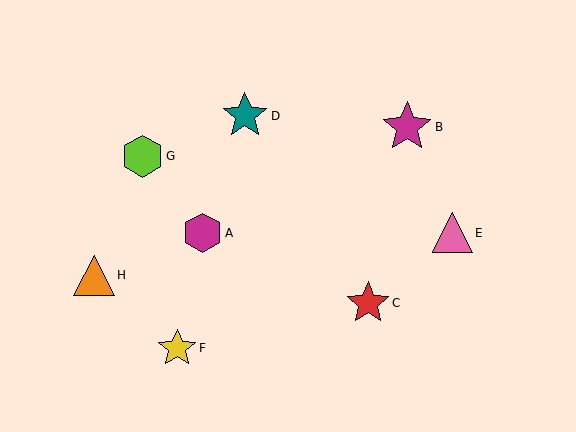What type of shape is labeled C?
Shape C is a red star.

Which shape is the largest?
The magenta star (labeled B) is the largest.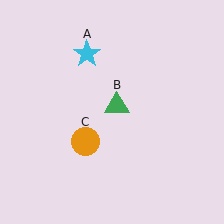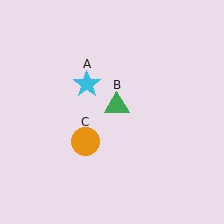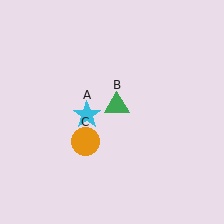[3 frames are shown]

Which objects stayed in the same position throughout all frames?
Green triangle (object B) and orange circle (object C) remained stationary.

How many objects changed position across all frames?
1 object changed position: cyan star (object A).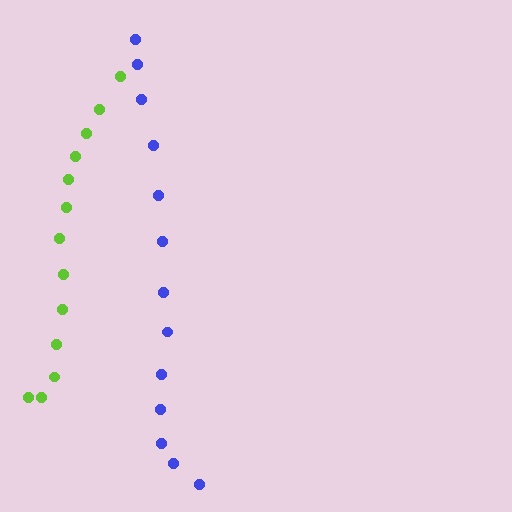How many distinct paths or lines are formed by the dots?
There are 2 distinct paths.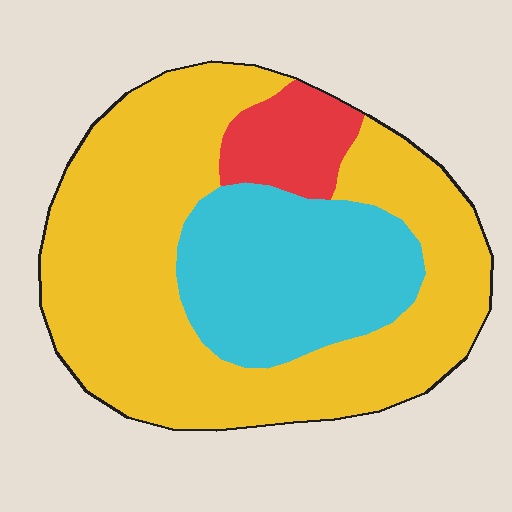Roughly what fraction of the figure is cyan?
Cyan takes up about one quarter (1/4) of the figure.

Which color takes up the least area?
Red, at roughly 10%.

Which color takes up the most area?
Yellow, at roughly 65%.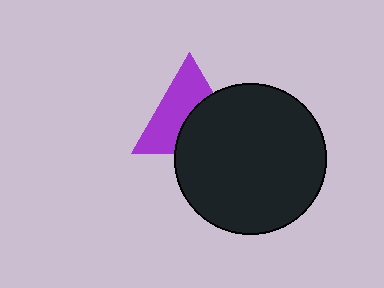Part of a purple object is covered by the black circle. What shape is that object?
It is a triangle.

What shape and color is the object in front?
The object in front is a black circle.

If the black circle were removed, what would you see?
You would see the complete purple triangle.